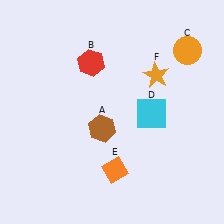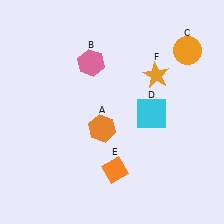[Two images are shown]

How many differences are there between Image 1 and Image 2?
There are 2 differences between the two images.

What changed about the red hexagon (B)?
In Image 1, B is red. In Image 2, it changed to pink.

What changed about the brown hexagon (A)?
In Image 1, A is brown. In Image 2, it changed to orange.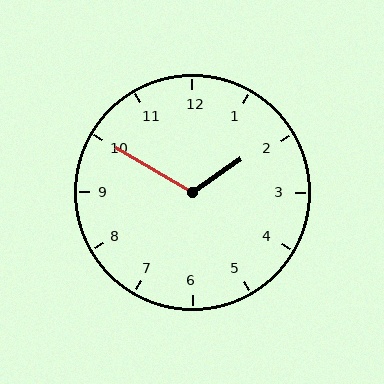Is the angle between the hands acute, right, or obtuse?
It is obtuse.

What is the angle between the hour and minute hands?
Approximately 115 degrees.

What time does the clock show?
1:50.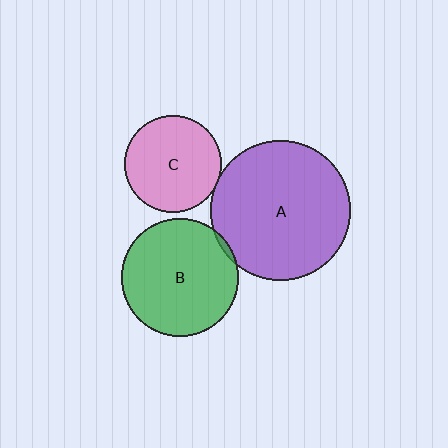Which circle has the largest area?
Circle A (purple).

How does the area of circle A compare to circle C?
Approximately 2.1 times.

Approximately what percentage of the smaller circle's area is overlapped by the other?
Approximately 5%.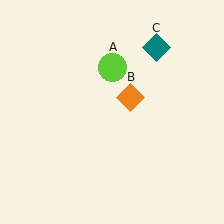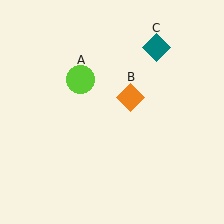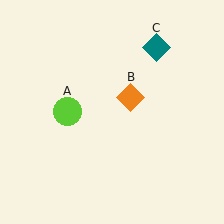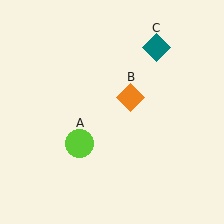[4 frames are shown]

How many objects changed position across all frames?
1 object changed position: lime circle (object A).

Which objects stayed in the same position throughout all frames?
Orange diamond (object B) and teal diamond (object C) remained stationary.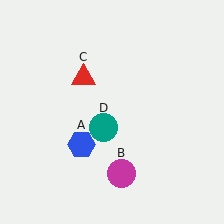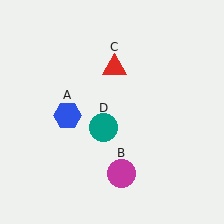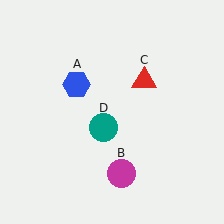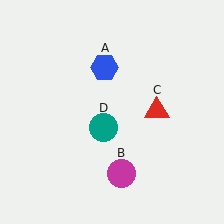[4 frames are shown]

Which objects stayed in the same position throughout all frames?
Magenta circle (object B) and teal circle (object D) remained stationary.